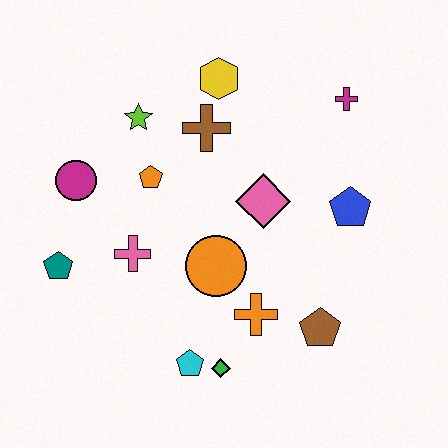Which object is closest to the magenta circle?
The orange pentagon is closest to the magenta circle.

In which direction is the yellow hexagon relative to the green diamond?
The yellow hexagon is above the green diamond.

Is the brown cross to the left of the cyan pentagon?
No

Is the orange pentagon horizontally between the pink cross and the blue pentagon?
Yes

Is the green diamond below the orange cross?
Yes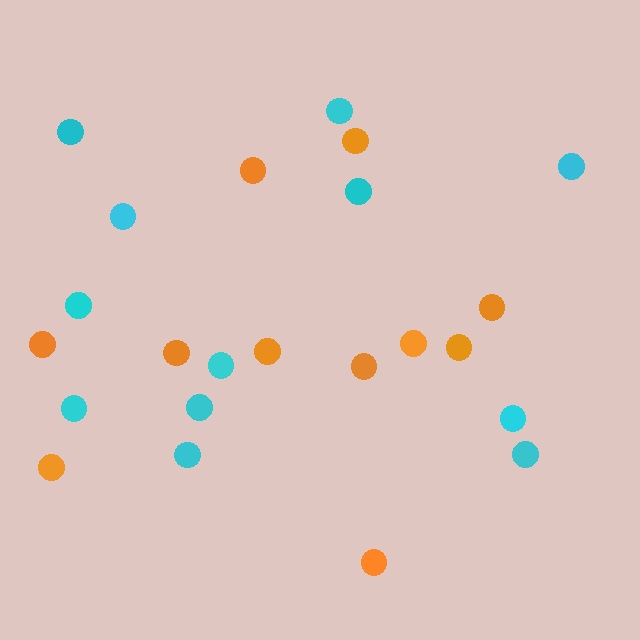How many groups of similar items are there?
There are 2 groups: one group of cyan circles (12) and one group of orange circles (11).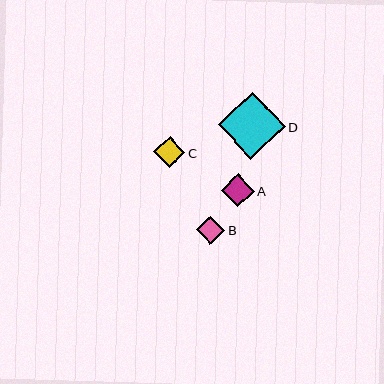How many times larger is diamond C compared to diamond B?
Diamond C is approximately 1.1 times the size of diamond B.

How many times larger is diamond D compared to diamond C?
Diamond D is approximately 2.2 times the size of diamond C.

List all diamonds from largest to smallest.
From largest to smallest: D, A, C, B.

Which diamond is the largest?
Diamond D is the largest with a size of approximately 67 pixels.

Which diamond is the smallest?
Diamond B is the smallest with a size of approximately 28 pixels.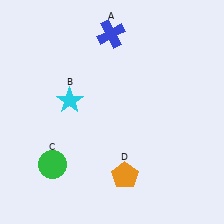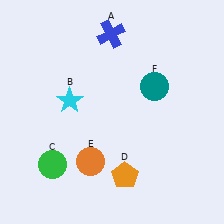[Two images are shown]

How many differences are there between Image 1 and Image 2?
There are 2 differences between the two images.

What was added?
An orange circle (E), a teal circle (F) were added in Image 2.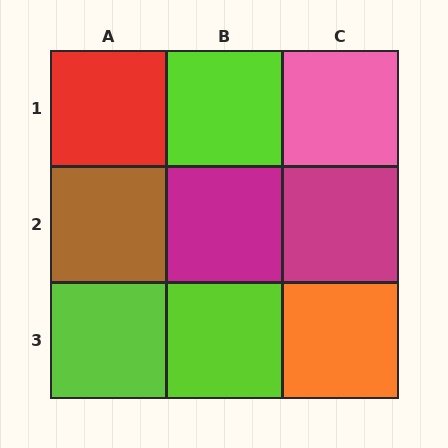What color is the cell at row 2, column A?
Brown.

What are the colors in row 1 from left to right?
Red, lime, pink.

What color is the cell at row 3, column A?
Lime.